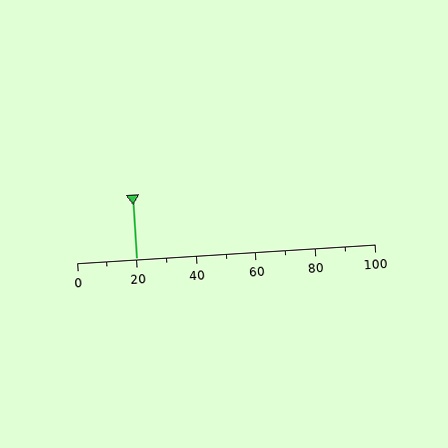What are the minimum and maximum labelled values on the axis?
The axis runs from 0 to 100.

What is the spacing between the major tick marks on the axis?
The major ticks are spaced 20 apart.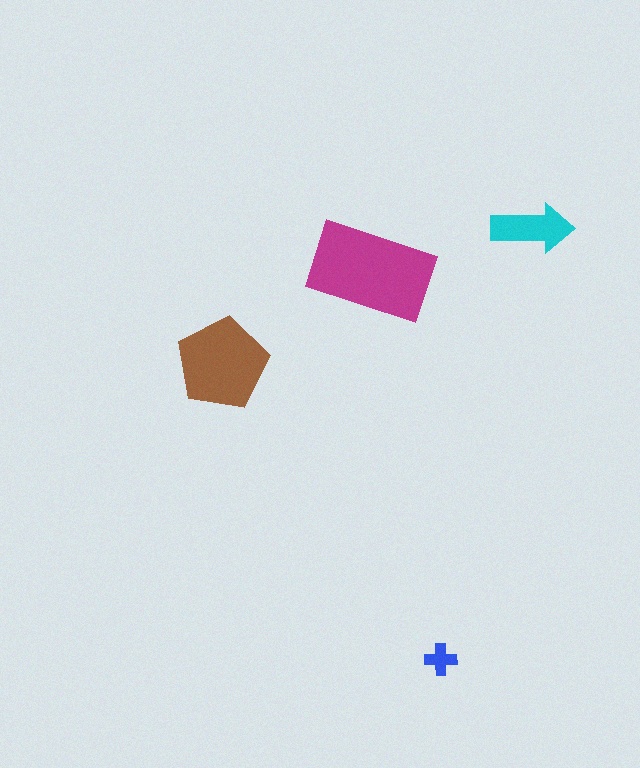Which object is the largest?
The magenta rectangle.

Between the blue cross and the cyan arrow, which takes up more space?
The cyan arrow.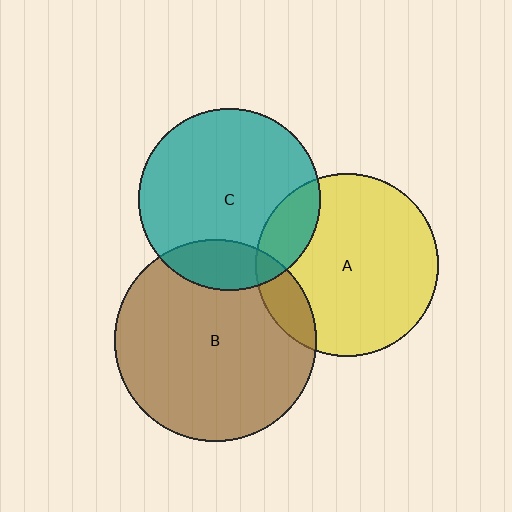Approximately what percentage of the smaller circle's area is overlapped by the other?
Approximately 15%.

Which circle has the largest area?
Circle B (brown).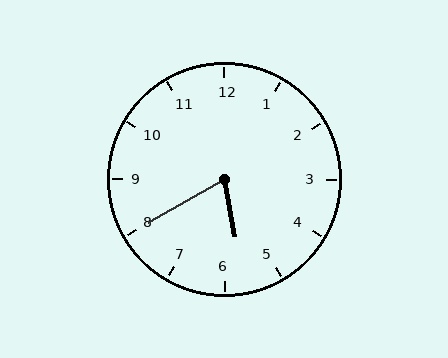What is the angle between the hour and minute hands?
Approximately 70 degrees.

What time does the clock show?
5:40.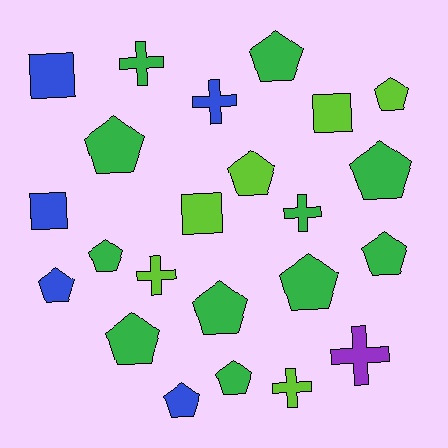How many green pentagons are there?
There are 9 green pentagons.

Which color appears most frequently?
Green, with 11 objects.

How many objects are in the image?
There are 23 objects.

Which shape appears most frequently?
Pentagon, with 13 objects.